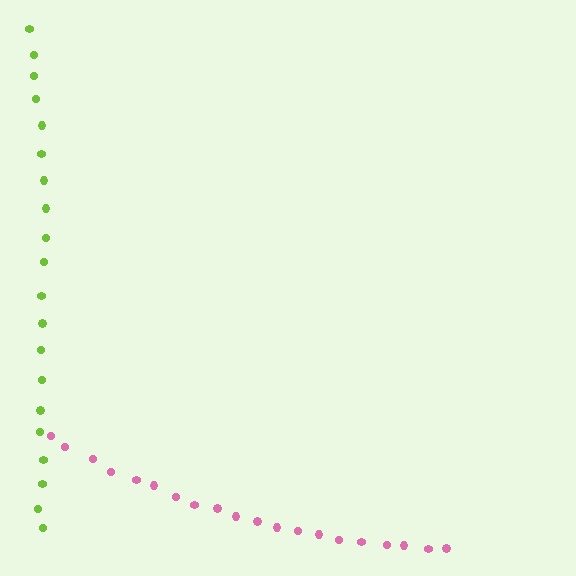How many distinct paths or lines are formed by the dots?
There are 2 distinct paths.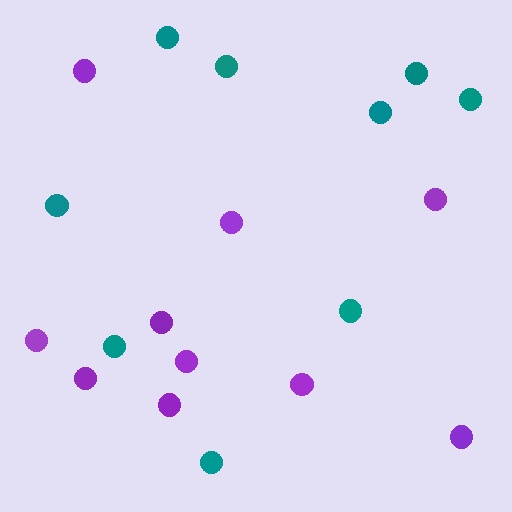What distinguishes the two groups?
There are 2 groups: one group of purple circles (10) and one group of teal circles (9).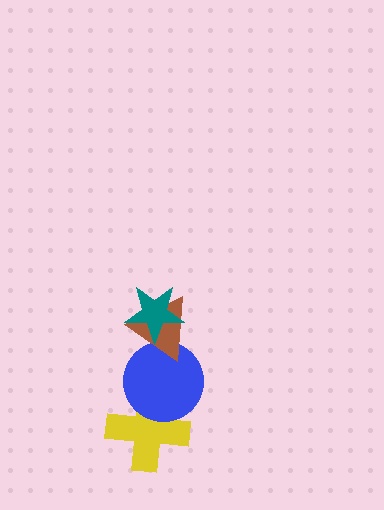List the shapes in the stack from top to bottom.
From top to bottom: the teal star, the brown triangle, the blue circle, the yellow cross.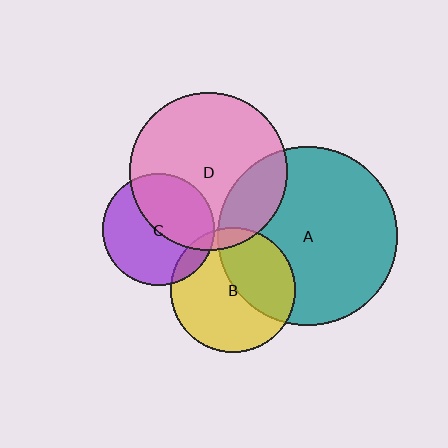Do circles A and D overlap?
Yes.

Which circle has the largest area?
Circle A (teal).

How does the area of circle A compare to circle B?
Approximately 2.1 times.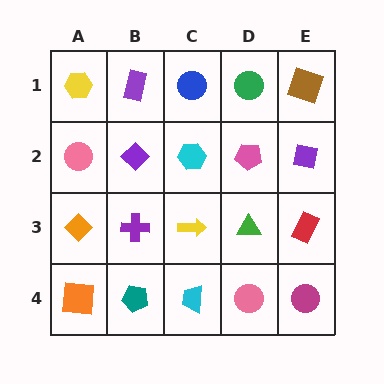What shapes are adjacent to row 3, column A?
A pink circle (row 2, column A), an orange square (row 4, column A), a purple cross (row 3, column B).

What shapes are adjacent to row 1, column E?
A purple square (row 2, column E), a green circle (row 1, column D).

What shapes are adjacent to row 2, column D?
A green circle (row 1, column D), a green triangle (row 3, column D), a cyan hexagon (row 2, column C), a purple square (row 2, column E).